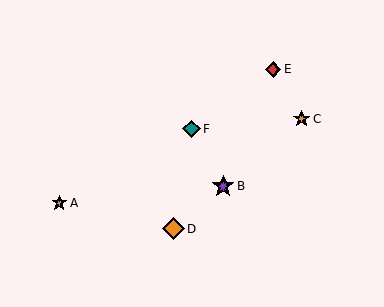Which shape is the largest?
The purple star (labeled B) is the largest.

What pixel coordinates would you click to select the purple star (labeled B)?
Click at (223, 186) to select the purple star B.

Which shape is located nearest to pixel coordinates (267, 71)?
The red diamond (labeled E) at (273, 69) is nearest to that location.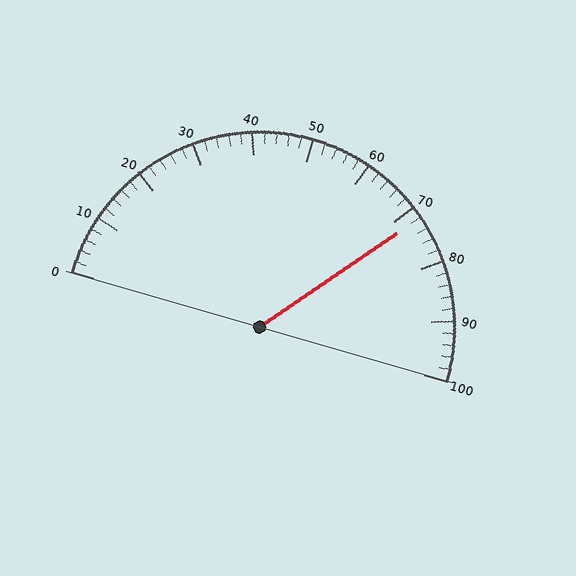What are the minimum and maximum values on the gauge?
The gauge ranges from 0 to 100.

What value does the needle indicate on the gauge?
The needle indicates approximately 72.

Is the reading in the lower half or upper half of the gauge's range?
The reading is in the upper half of the range (0 to 100).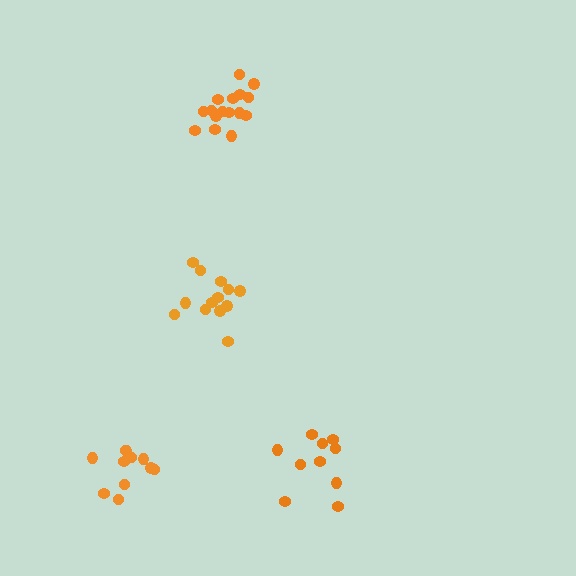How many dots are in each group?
Group 1: 11 dots, Group 2: 13 dots, Group 3: 16 dots, Group 4: 10 dots (50 total).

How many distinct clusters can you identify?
There are 4 distinct clusters.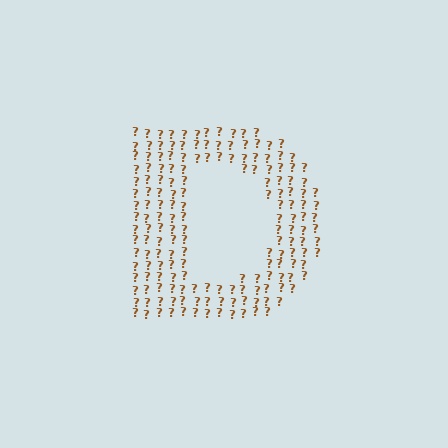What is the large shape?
The large shape is the letter D.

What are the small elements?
The small elements are question marks.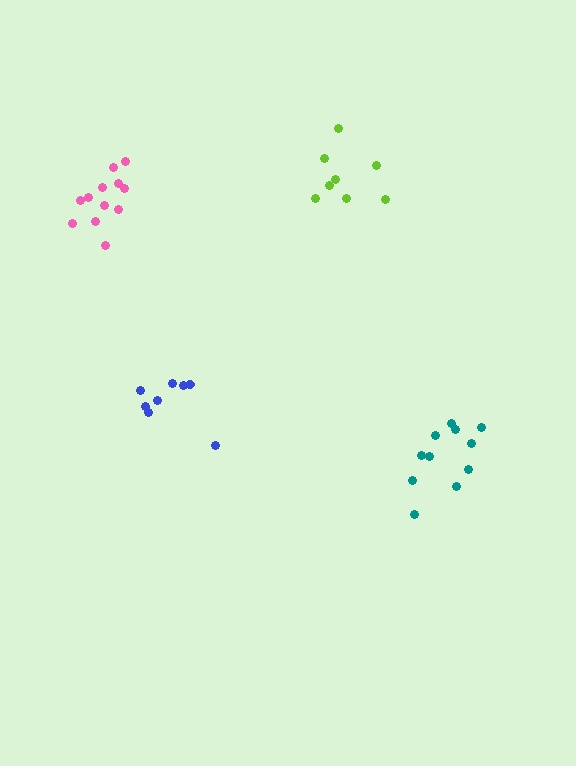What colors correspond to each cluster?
The clusters are colored: blue, lime, teal, pink.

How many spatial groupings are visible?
There are 4 spatial groupings.